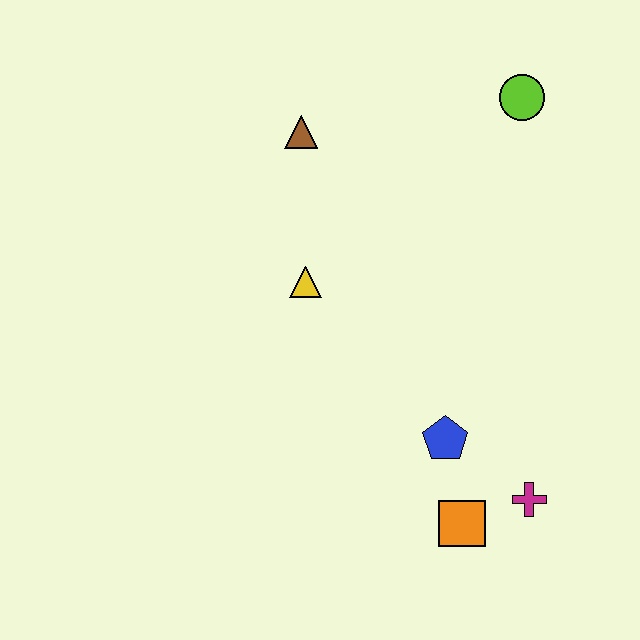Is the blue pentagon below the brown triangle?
Yes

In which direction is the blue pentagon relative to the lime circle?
The blue pentagon is below the lime circle.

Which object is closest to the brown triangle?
The yellow triangle is closest to the brown triangle.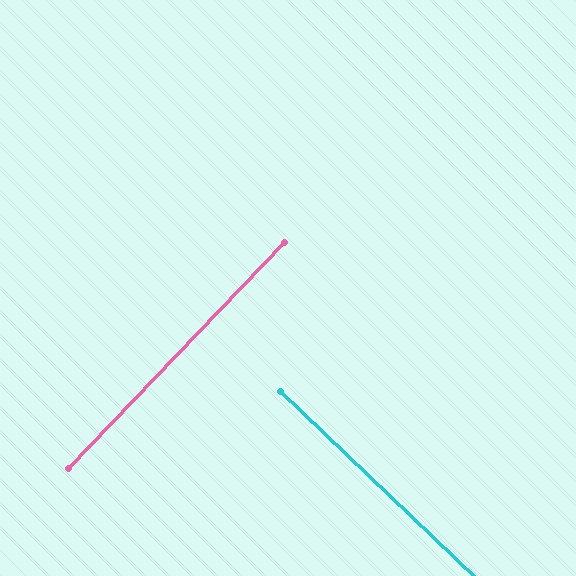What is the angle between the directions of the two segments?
Approximately 90 degrees.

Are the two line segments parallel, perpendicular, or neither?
Perpendicular — they meet at approximately 90°.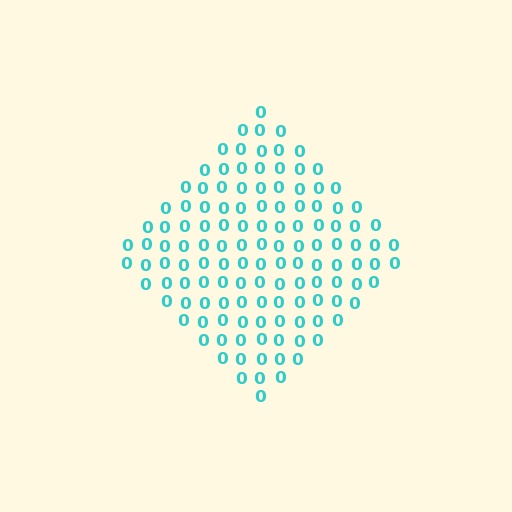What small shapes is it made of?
It is made of small digit 0's.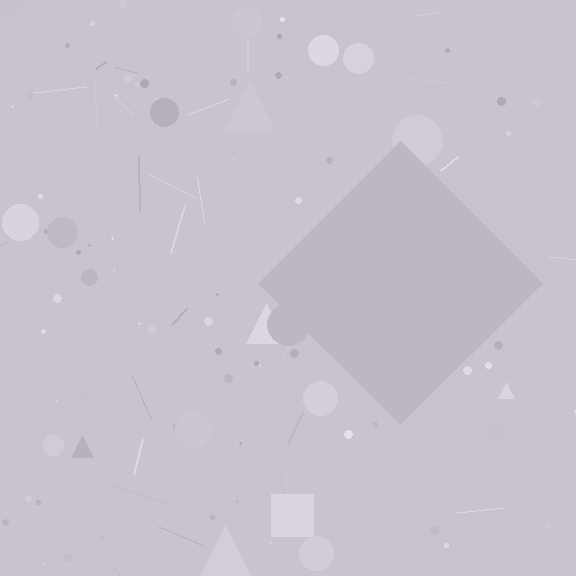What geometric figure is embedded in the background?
A diamond is embedded in the background.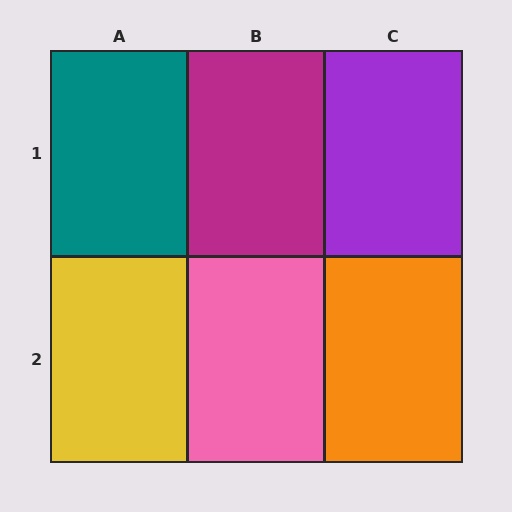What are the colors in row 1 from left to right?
Teal, magenta, purple.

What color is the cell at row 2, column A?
Yellow.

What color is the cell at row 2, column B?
Pink.